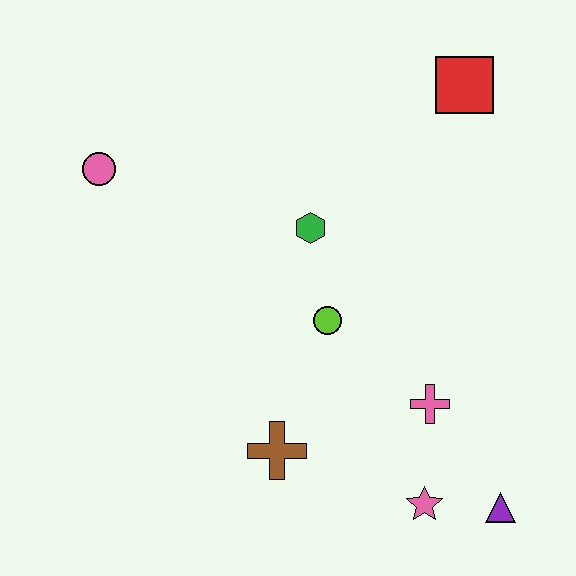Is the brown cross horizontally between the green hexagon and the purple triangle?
No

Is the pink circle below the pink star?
No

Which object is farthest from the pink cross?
The pink circle is farthest from the pink cross.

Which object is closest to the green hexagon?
The lime circle is closest to the green hexagon.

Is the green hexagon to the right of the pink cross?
No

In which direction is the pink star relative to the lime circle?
The pink star is below the lime circle.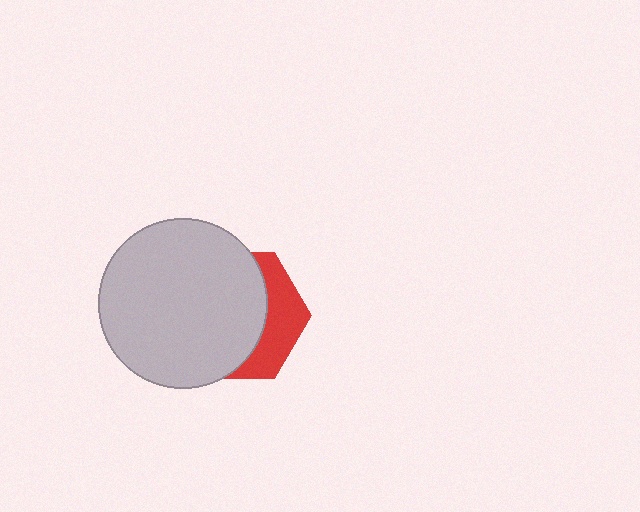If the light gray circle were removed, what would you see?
You would see the complete red hexagon.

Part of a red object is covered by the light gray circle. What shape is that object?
It is a hexagon.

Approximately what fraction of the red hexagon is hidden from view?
Roughly 68% of the red hexagon is hidden behind the light gray circle.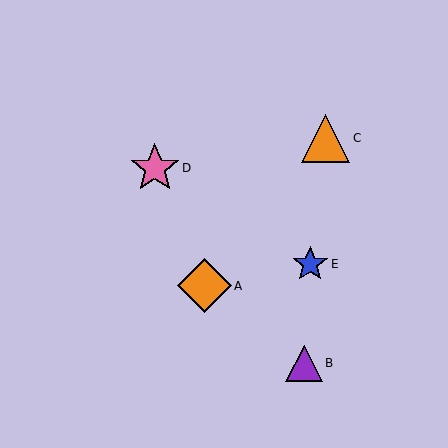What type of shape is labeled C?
Shape C is an orange triangle.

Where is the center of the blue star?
The center of the blue star is at (310, 264).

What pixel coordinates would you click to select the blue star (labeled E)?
Click at (310, 264) to select the blue star E.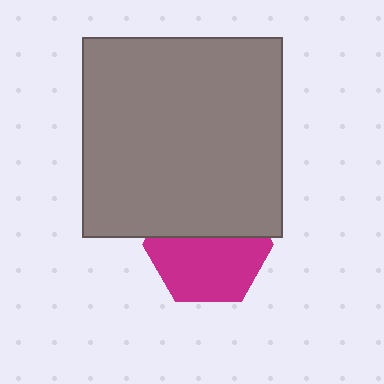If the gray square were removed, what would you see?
You would see the complete magenta hexagon.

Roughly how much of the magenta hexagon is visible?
About half of it is visible (roughly 58%).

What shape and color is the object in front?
The object in front is a gray square.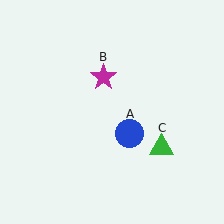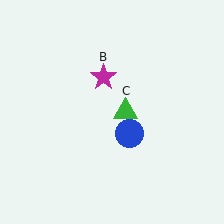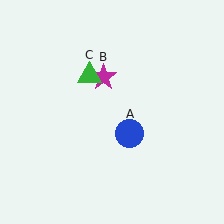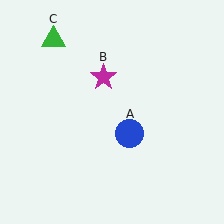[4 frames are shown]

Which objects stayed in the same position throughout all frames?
Blue circle (object A) and magenta star (object B) remained stationary.